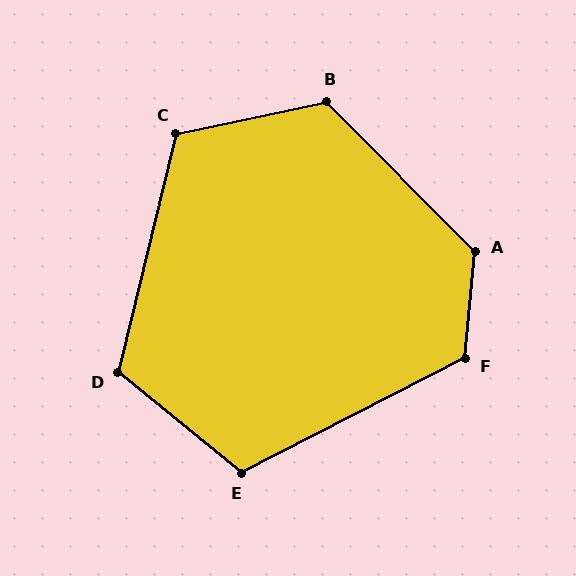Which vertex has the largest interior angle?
A, at approximately 130 degrees.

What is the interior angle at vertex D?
Approximately 115 degrees (obtuse).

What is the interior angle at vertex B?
Approximately 122 degrees (obtuse).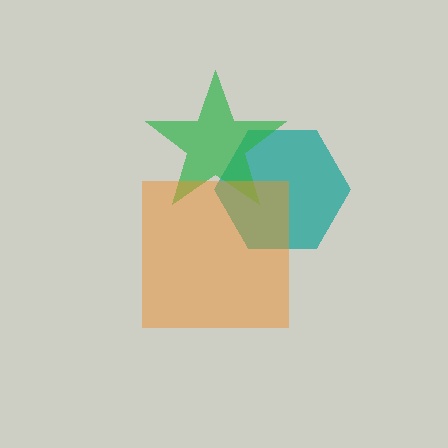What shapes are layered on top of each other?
The layered shapes are: a teal hexagon, a green star, an orange square.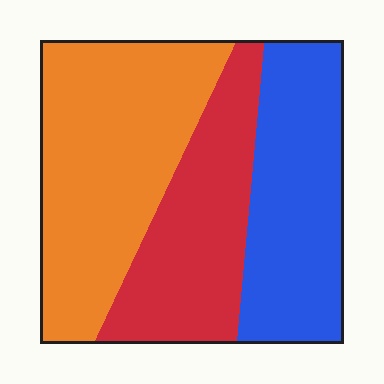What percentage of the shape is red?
Red covers roughly 30% of the shape.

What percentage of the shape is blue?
Blue takes up about one third (1/3) of the shape.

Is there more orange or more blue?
Orange.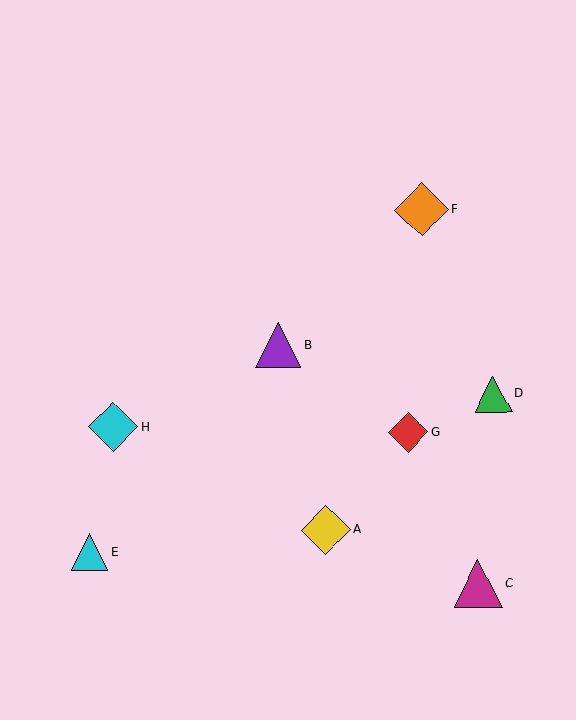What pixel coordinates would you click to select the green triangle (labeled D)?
Click at (493, 394) to select the green triangle D.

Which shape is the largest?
The orange diamond (labeled F) is the largest.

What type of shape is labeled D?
Shape D is a green triangle.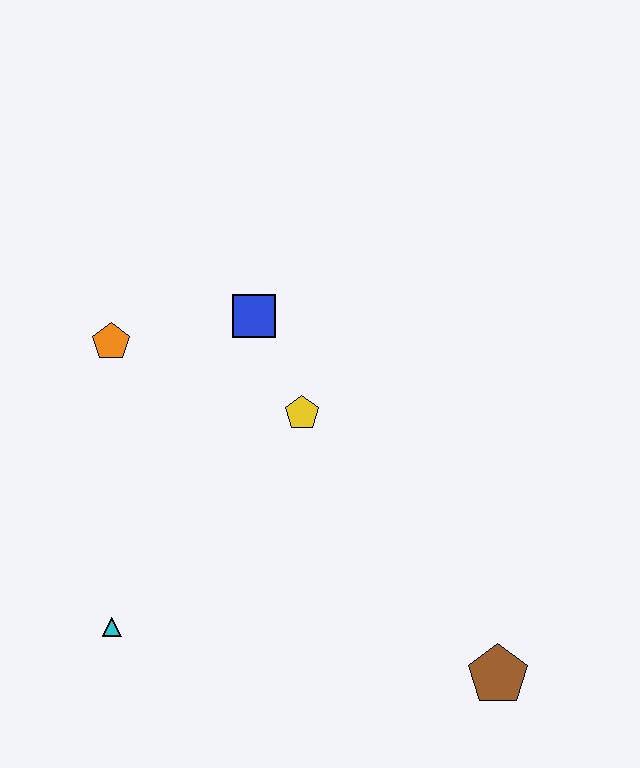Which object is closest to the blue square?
The yellow pentagon is closest to the blue square.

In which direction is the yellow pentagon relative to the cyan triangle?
The yellow pentagon is above the cyan triangle.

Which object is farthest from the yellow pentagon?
The brown pentagon is farthest from the yellow pentagon.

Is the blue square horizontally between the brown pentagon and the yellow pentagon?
No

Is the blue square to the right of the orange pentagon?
Yes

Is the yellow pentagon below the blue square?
Yes